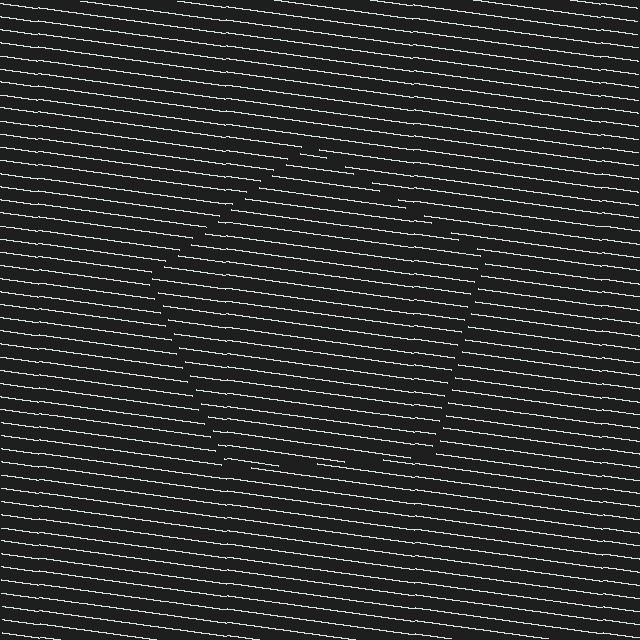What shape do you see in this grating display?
An illusory pentagon. The interior of the shape contains the same grating, shifted by half a period — the contour is defined by the phase discontinuity where line-ends from the inner and outer gratings abut.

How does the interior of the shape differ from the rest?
The interior of the shape contains the same grating, shifted by half a period — the contour is defined by the phase discontinuity where line-ends from the inner and outer gratings abut.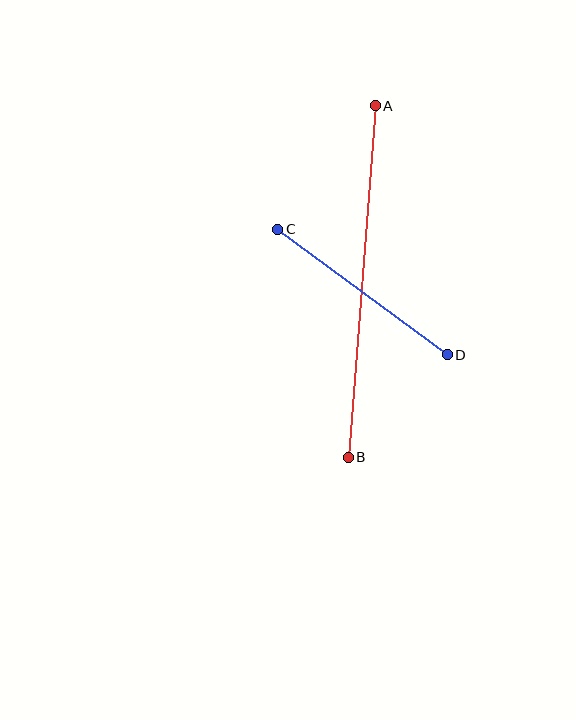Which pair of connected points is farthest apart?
Points A and B are farthest apart.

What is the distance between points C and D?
The distance is approximately 211 pixels.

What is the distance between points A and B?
The distance is approximately 353 pixels.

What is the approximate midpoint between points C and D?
The midpoint is at approximately (362, 292) pixels.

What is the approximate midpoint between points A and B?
The midpoint is at approximately (362, 281) pixels.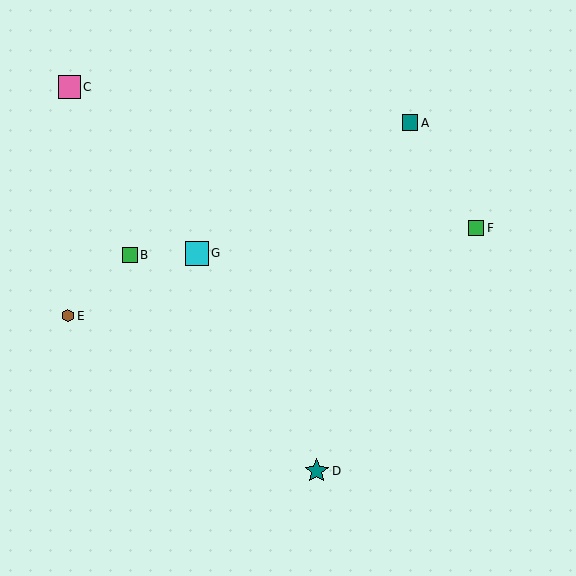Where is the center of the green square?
The center of the green square is at (130, 255).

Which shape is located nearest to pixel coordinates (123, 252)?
The green square (labeled B) at (130, 255) is nearest to that location.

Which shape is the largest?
The teal star (labeled D) is the largest.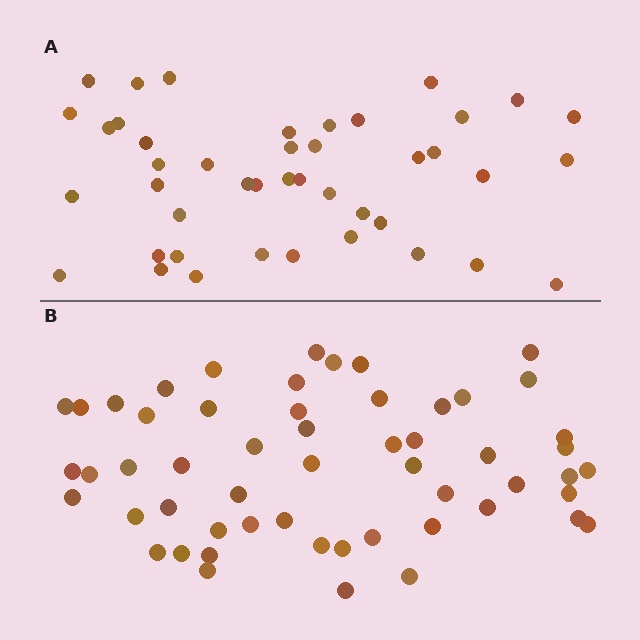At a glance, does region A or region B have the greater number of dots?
Region B (the bottom region) has more dots.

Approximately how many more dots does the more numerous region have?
Region B has roughly 12 or so more dots than region A.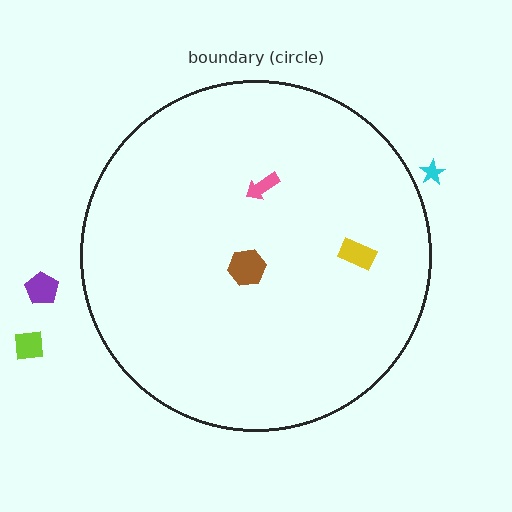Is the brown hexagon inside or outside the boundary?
Inside.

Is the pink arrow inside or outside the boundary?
Inside.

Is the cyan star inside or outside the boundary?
Outside.